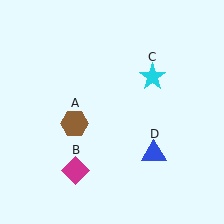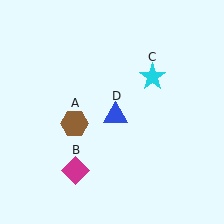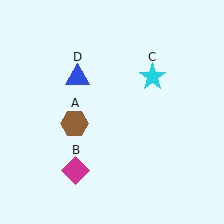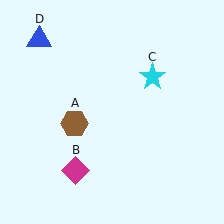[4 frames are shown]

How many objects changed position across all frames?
1 object changed position: blue triangle (object D).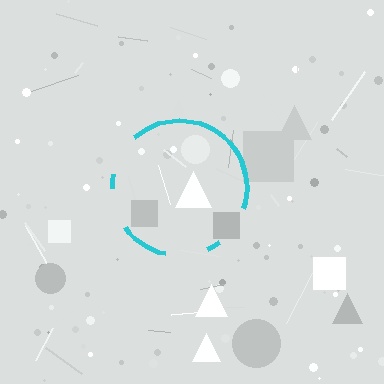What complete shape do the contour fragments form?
The contour fragments form a circle.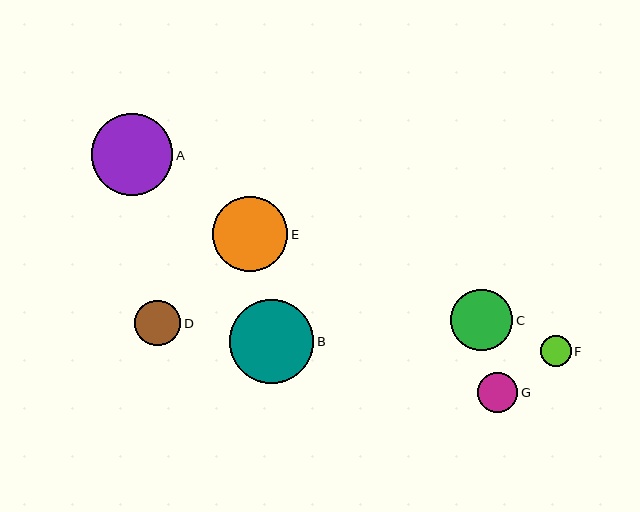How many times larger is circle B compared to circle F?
Circle B is approximately 2.7 times the size of circle F.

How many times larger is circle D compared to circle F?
Circle D is approximately 1.5 times the size of circle F.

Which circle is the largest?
Circle B is the largest with a size of approximately 84 pixels.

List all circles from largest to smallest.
From largest to smallest: B, A, E, C, D, G, F.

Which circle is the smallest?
Circle F is the smallest with a size of approximately 31 pixels.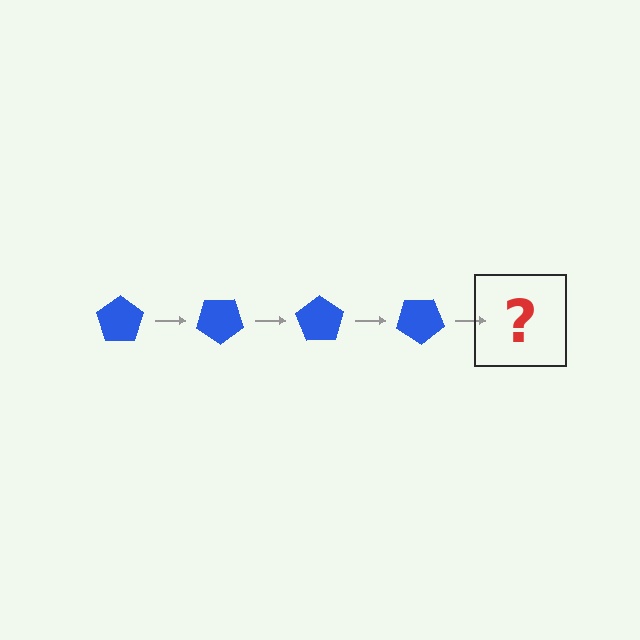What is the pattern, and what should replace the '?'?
The pattern is that the pentagon rotates 35 degrees each step. The '?' should be a blue pentagon rotated 140 degrees.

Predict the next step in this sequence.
The next step is a blue pentagon rotated 140 degrees.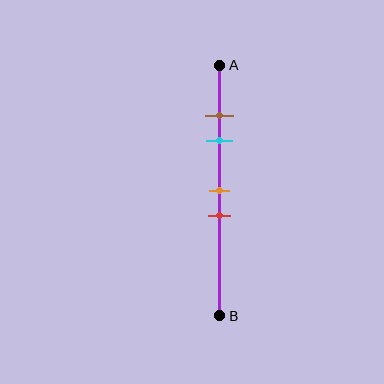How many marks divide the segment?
There are 4 marks dividing the segment.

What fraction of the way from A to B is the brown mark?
The brown mark is approximately 20% (0.2) of the way from A to B.